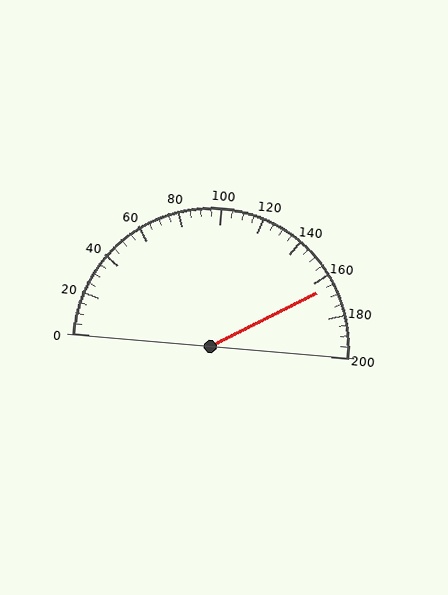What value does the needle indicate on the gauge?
The needle indicates approximately 165.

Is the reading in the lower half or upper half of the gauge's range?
The reading is in the upper half of the range (0 to 200).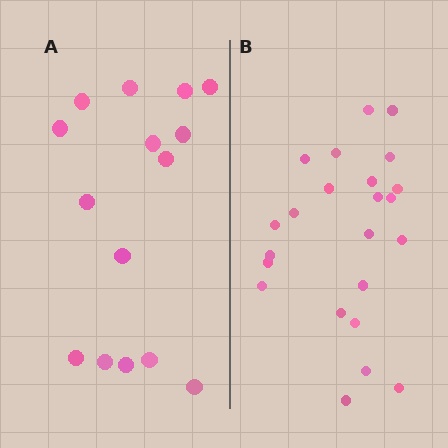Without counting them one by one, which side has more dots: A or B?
Region B (the right region) has more dots.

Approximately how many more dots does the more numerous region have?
Region B has roughly 8 or so more dots than region A.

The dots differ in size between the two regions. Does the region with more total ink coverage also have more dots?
No. Region A has more total ink coverage because its dots are larger, but region B actually contains more individual dots. Total area can be misleading — the number of items is what matters here.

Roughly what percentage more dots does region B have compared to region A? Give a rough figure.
About 55% more.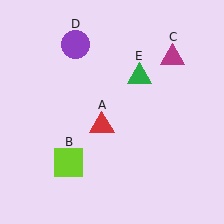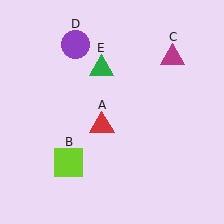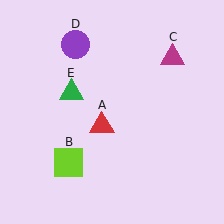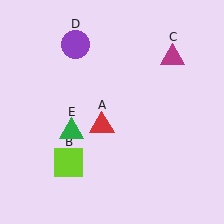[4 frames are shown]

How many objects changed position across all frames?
1 object changed position: green triangle (object E).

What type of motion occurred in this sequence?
The green triangle (object E) rotated counterclockwise around the center of the scene.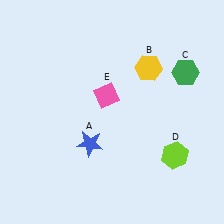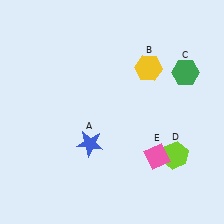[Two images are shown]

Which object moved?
The pink diamond (E) moved down.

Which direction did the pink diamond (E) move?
The pink diamond (E) moved down.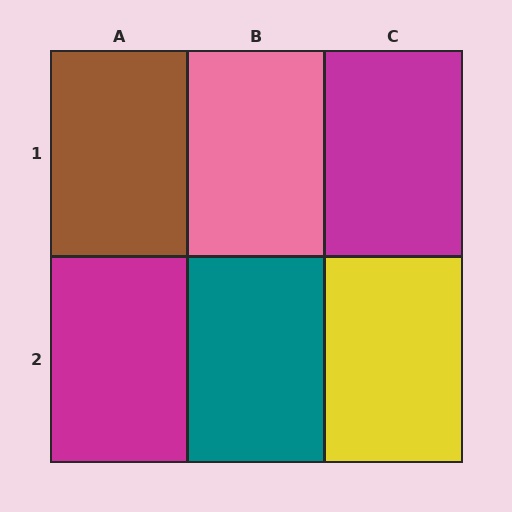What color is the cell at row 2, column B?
Teal.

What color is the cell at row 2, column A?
Magenta.